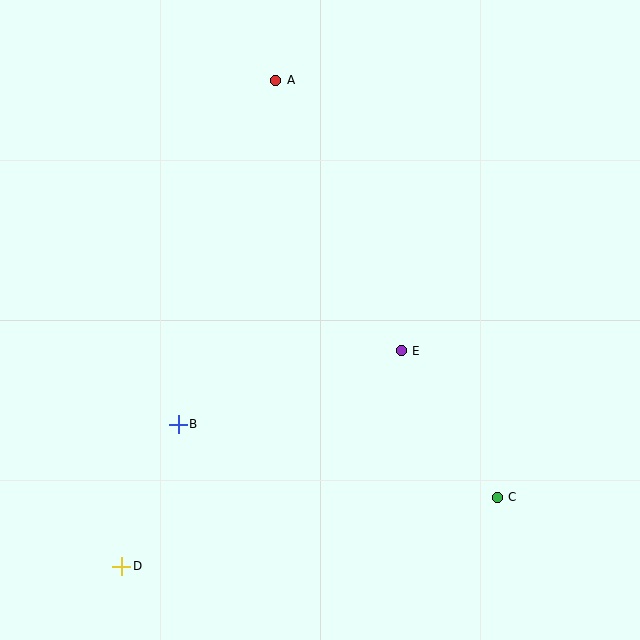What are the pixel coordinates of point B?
Point B is at (178, 424).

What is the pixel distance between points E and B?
The distance between E and B is 235 pixels.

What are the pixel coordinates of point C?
Point C is at (497, 497).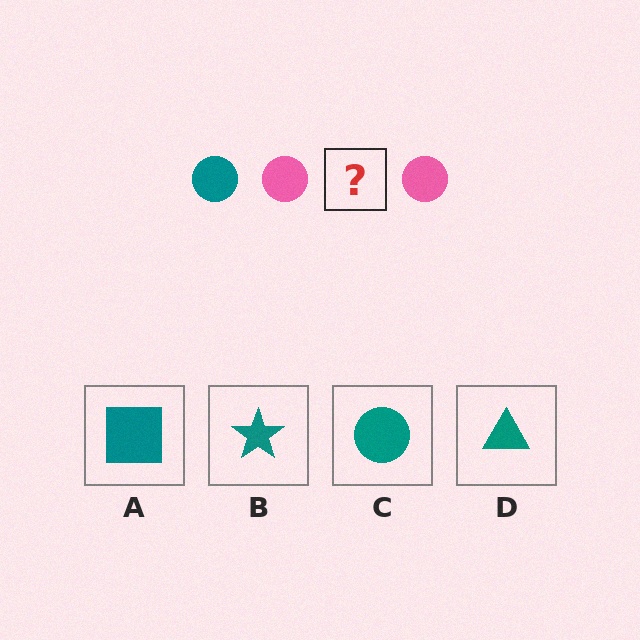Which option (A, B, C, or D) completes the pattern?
C.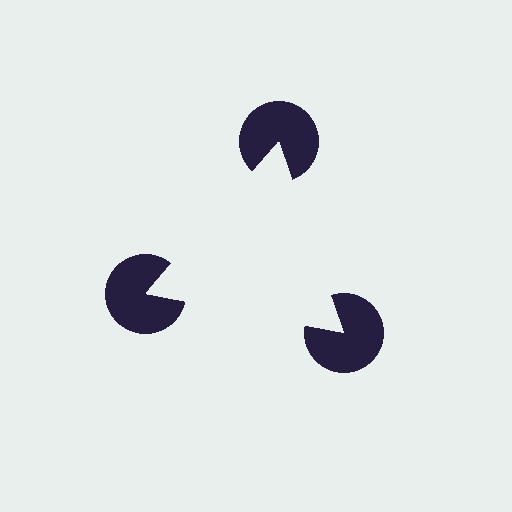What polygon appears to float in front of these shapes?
An illusory triangle — its edges are inferred from the aligned wedge cuts in the pac-man discs, not physically drawn.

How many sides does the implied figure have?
3 sides.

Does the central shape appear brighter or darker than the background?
It typically appears slightly brighter than the background, even though no actual brightness change is drawn.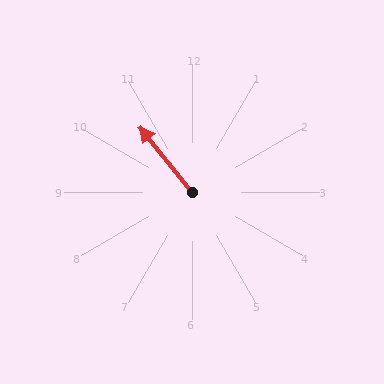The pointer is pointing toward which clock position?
Roughly 11 o'clock.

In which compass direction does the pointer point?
Northwest.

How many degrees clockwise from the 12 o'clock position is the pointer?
Approximately 321 degrees.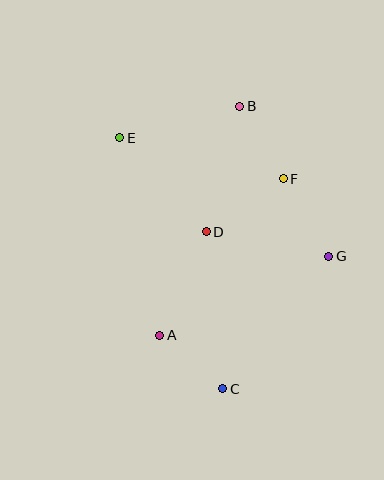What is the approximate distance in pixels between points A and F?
The distance between A and F is approximately 199 pixels.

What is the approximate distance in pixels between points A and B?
The distance between A and B is approximately 242 pixels.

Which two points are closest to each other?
Points A and C are closest to each other.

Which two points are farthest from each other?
Points B and C are farthest from each other.